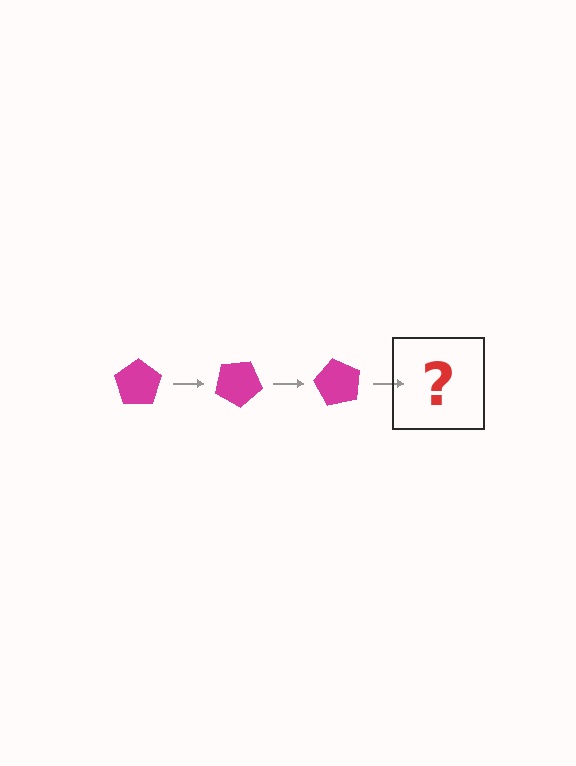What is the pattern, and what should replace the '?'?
The pattern is that the pentagon rotates 30 degrees each step. The '?' should be a magenta pentagon rotated 90 degrees.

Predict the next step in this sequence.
The next step is a magenta pentagon rotated 90 degrees.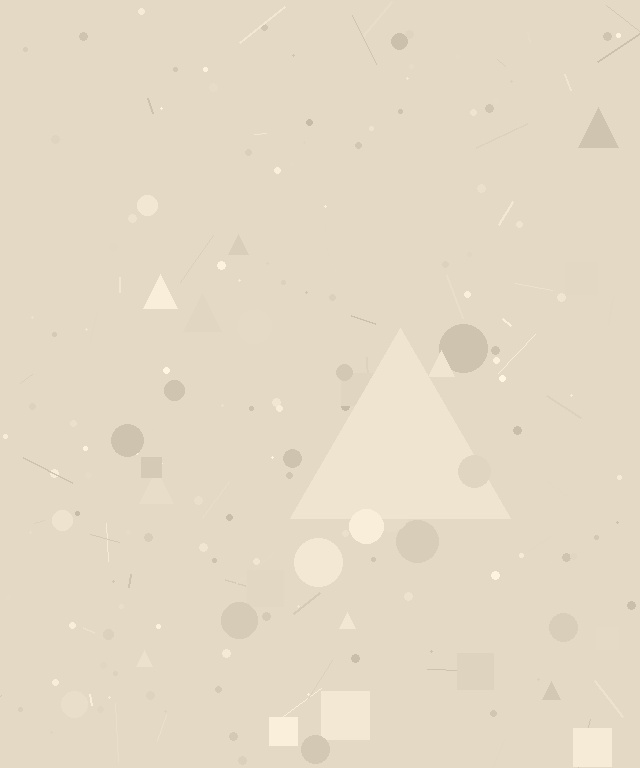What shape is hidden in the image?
A triangle is hidden in the image.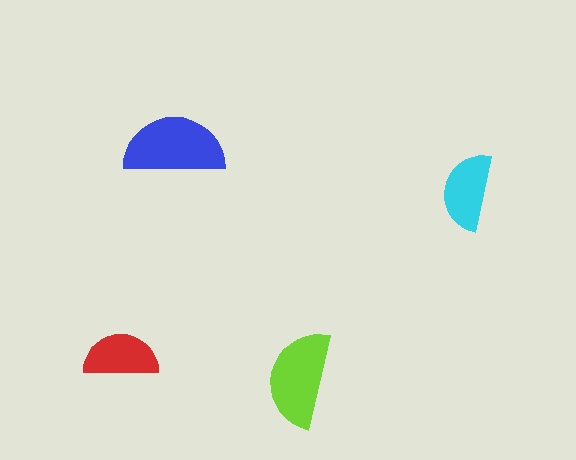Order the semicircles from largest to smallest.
the blue one, the lime one, the cyan one, the red one.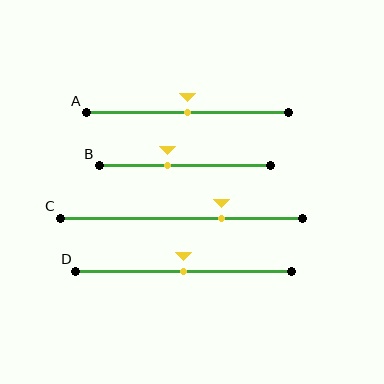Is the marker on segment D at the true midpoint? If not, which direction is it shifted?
Yes, the marker on segment D is at the true midpoint.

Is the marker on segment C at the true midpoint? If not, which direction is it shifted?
No, the marker on segment C is shifted to the right by about 16% of the segment length.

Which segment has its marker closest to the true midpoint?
Segment A has its marker closest to the true midpoint.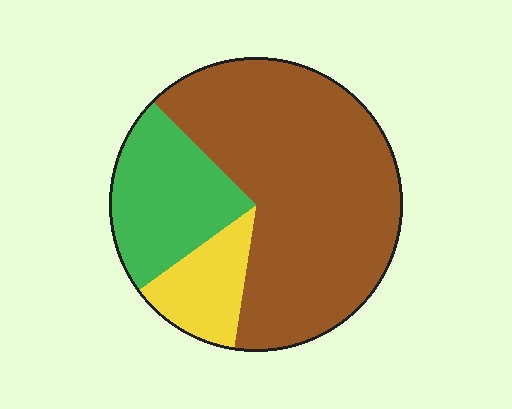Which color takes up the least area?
Yellow, at roughly 15%.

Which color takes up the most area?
Brown, at roughly 65%.